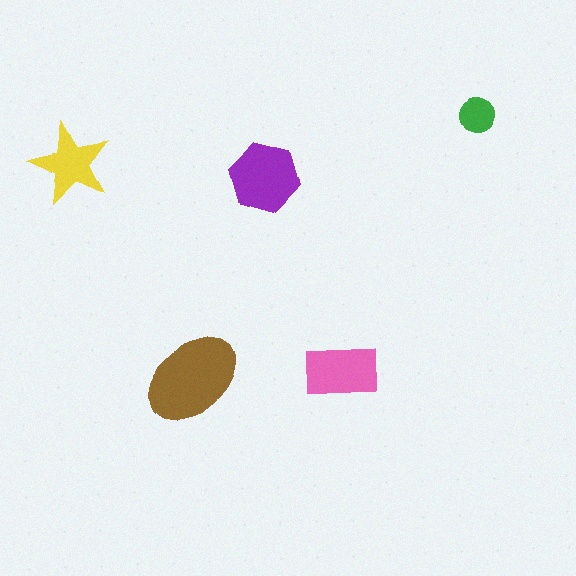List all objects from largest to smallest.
The brown ellipse, the purple hexagon, the pink rectangle, the yellow star, the green circle.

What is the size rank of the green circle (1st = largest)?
5th.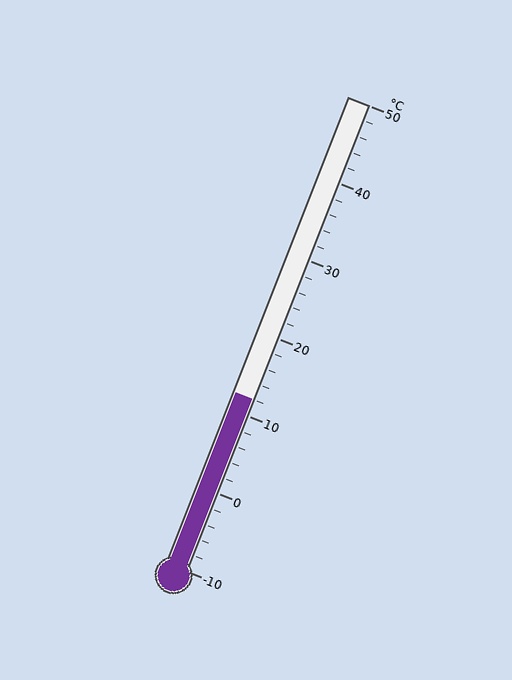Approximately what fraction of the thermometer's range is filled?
The thermometer is filled to approximately 35% of its range.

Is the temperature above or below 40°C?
The temperature is below 40°C.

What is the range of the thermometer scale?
The thermometer scale ranges from -10°C to 50°C.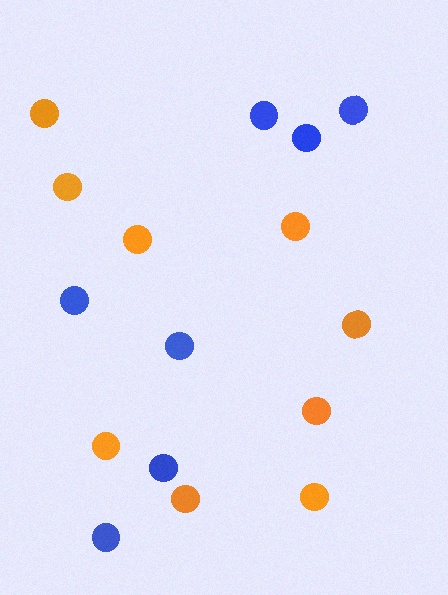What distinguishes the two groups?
There are 2 groups: one group of orange circles (9) and one group of blue circles (7).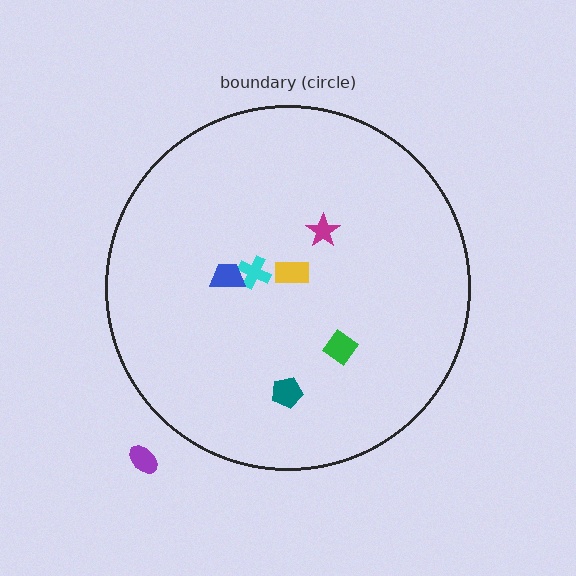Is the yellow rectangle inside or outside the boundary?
Inside.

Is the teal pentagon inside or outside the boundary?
Inside.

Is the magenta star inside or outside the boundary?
Inside.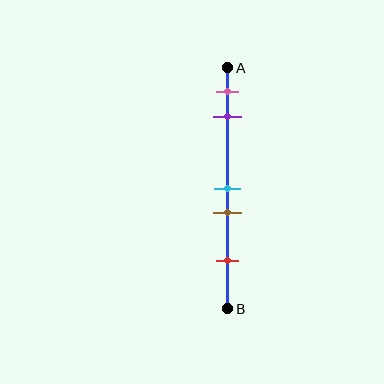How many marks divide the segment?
There are 5 marks dividing the segment.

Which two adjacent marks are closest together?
The cyan and brown marks are the closest adjacent pair.